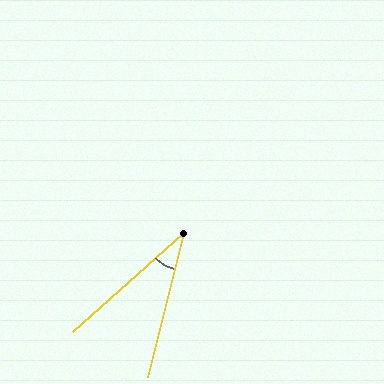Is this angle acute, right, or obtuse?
It is acute.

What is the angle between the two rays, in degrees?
Approximately 34 degrees.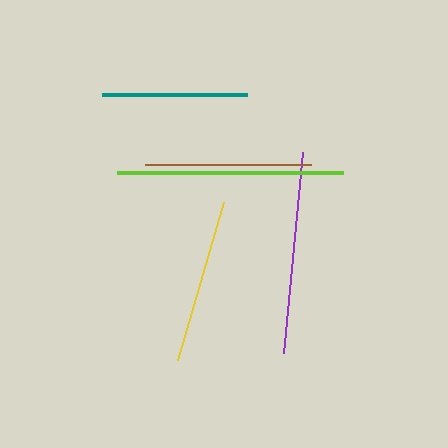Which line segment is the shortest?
The teal line is the shortest at approximately 146 pixels.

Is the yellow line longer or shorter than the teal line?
The yellow line is longer than the teal line.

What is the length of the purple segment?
The purple segment is approximately 202 pixels long.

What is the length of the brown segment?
The brown segment is approximately 166 pixels long.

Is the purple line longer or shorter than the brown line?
The purple line is longer than the brown line.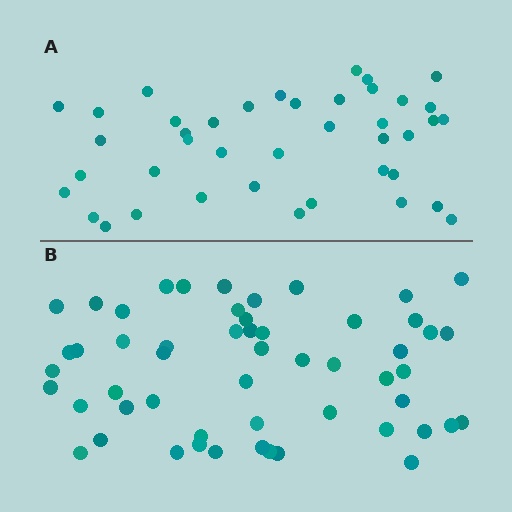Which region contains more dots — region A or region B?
Region B (the bottom region) has more dots.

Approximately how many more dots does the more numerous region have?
Region B has approximately 15 more dots than region A.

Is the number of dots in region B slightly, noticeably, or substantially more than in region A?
Region B has noticeably more, but not dramatically so. The ratio is roughly 1.3 to 1.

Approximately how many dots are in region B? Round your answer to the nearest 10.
About 50 dots. (The exact count is 54, which rounds to 50.)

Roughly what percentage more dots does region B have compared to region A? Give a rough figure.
About 30% more.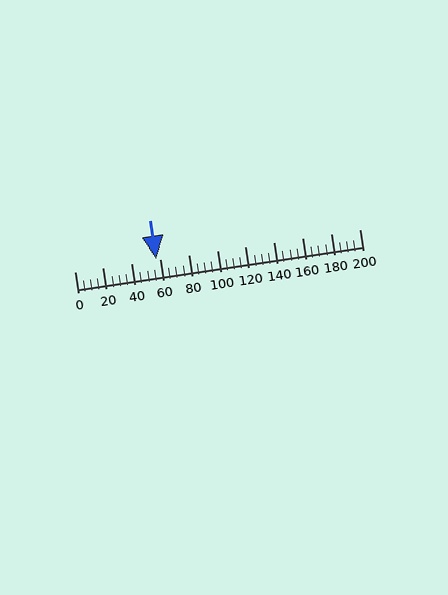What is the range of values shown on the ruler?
The ruler shows values from 0 to 200.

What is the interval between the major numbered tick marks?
The major tick marks are spaced 20 units apart.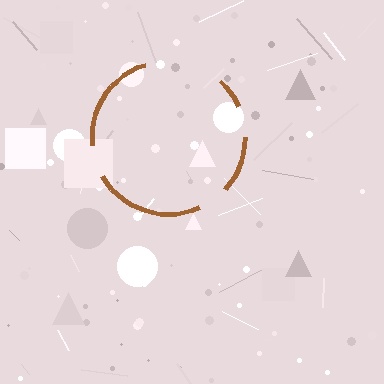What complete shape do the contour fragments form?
The contour fragments form a circle.